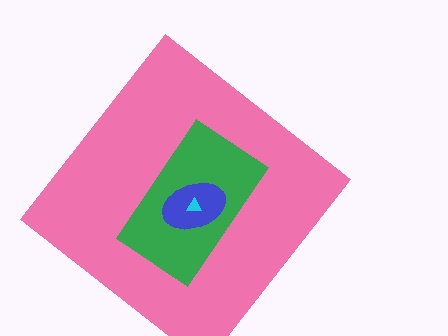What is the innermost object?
The cyan triangle.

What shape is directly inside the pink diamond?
The green rectangle.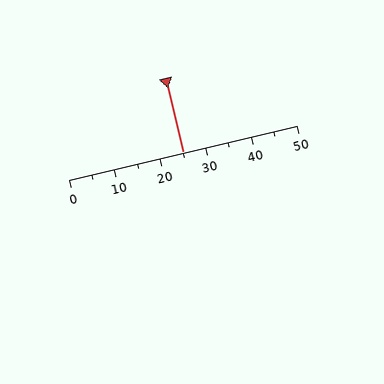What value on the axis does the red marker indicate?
The marker indicates approximately 25.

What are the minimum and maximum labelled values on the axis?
The axis runs from 0 to 50.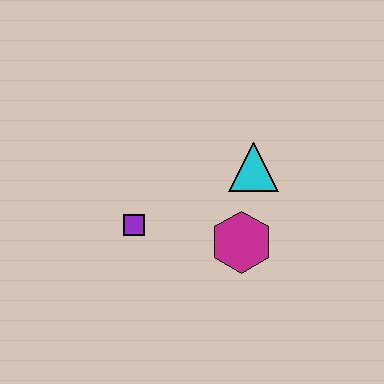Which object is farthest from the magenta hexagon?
The purple square is farthest from the magenta hexagon.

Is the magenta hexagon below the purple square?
Yes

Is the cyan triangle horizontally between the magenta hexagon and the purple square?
No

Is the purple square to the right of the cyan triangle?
No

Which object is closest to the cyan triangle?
The magenta hexagon is closest to the cyan triangle.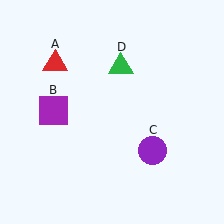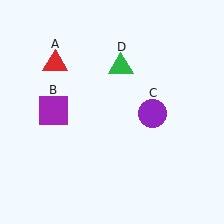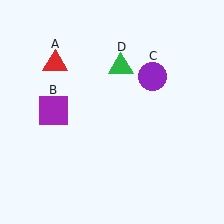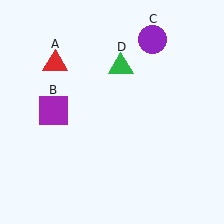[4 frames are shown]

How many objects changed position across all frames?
1 object changed position: purple circle (object C).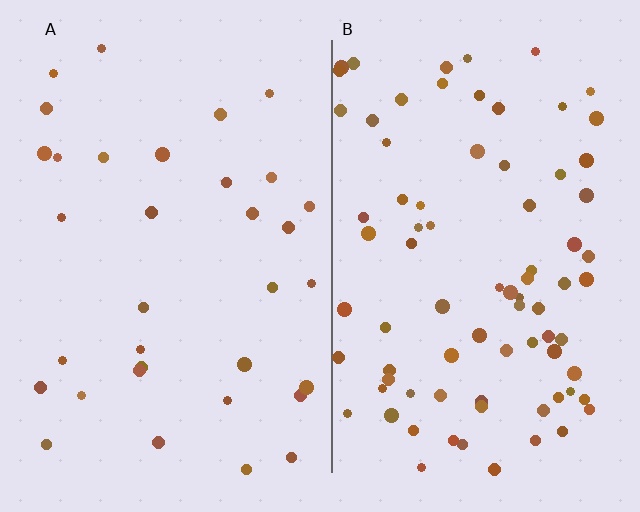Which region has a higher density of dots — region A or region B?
B (the right).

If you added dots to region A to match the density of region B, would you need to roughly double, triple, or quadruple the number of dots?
Approximately double.